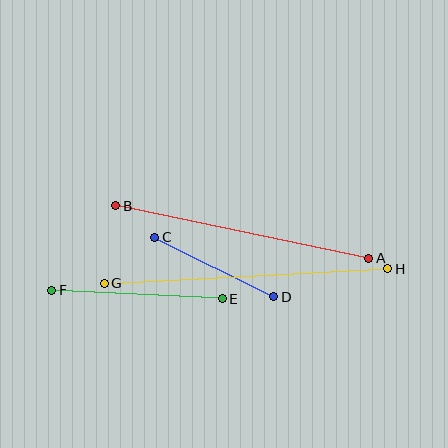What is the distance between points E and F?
The distance is approximately 171 pixels.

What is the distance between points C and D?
The distance is approximately 133 pixels.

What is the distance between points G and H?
The distance is approximately 284 pixels.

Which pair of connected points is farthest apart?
Points G and H are farthest apart.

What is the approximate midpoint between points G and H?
The midpoint is at approximately (246, 276) pixels.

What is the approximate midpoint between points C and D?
The midpoint is at approximately (214, 267) pixels.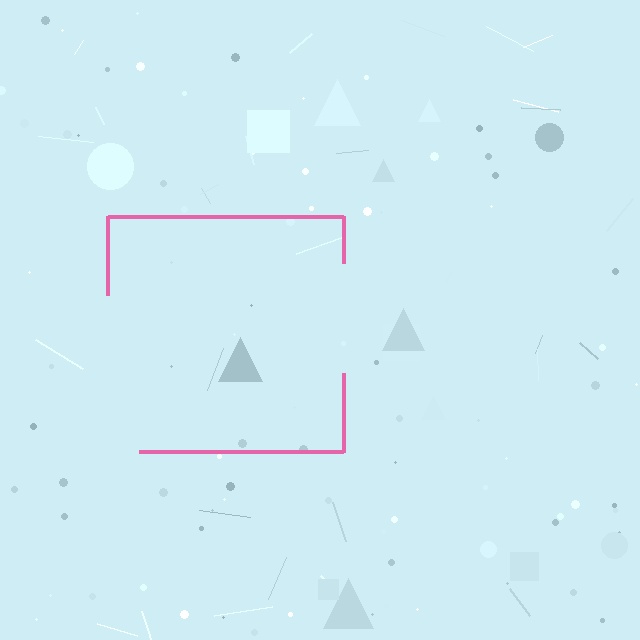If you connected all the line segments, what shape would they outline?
They would outline a square.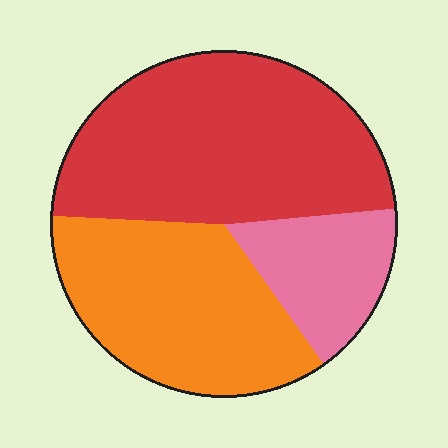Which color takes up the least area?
Pink, at roughly 15%.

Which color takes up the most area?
Red, at roughly 50%.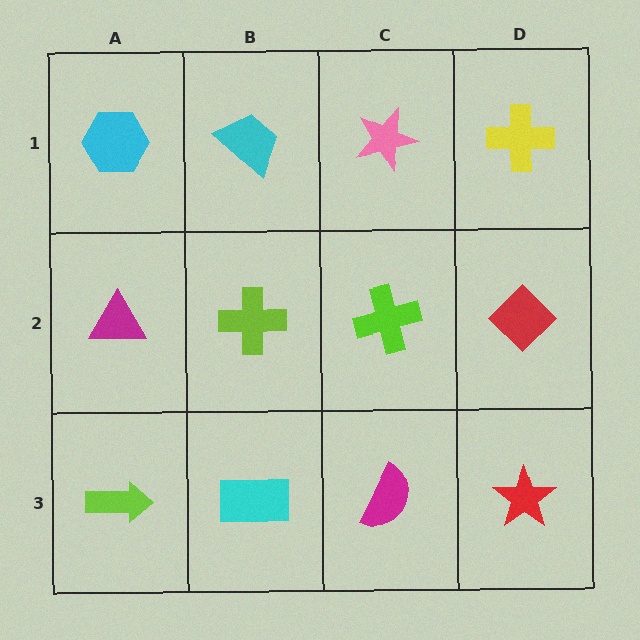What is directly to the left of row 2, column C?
A lime cross.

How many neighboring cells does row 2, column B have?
4.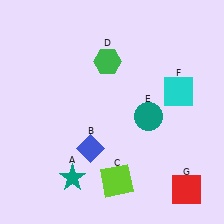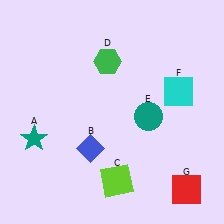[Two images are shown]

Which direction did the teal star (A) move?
The teal star (A) moved up.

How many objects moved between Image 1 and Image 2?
1 object moved between the two images.